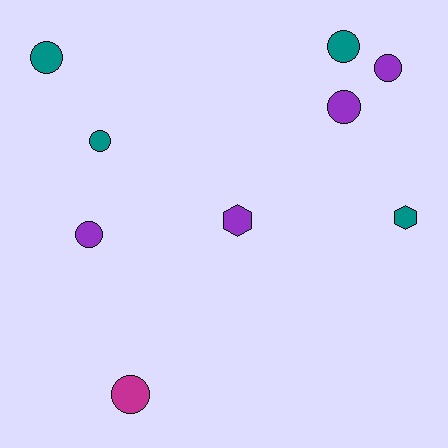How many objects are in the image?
There are 9 objects.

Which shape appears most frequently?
Circle, with 7 objects.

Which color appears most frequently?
Teal, with 4 objects.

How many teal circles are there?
There are 3 teal circles.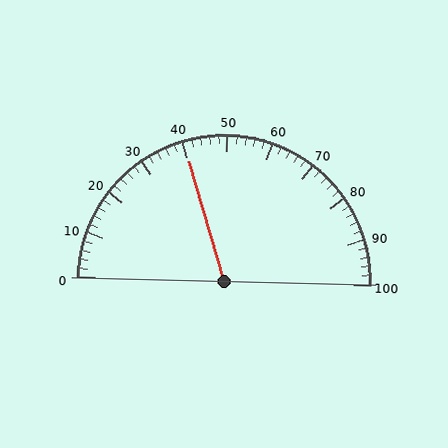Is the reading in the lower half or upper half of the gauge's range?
The reading is in the lower half of the range (0 to 100).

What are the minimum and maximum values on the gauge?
The gauge ranges from 0 to 100.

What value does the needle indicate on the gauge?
The needle indicates approximately 40.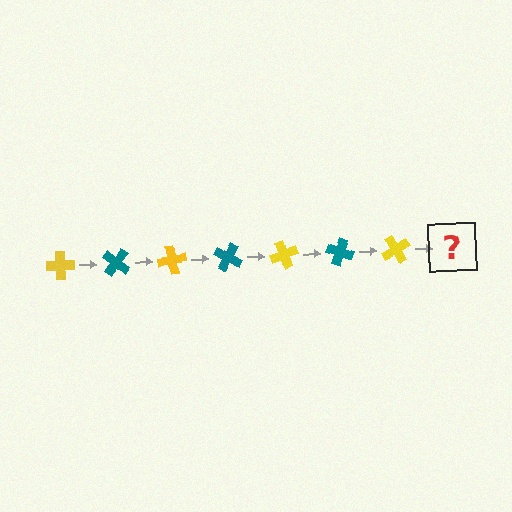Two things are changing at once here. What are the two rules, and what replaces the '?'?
The two rules are that it rotates 40 degrees each step and the color cycles through yellow and teal. The '?' should be a teal cross, rotated 280 degrees from the start.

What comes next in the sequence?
The next element should be a teal cross, rotated 280 degrees from the start.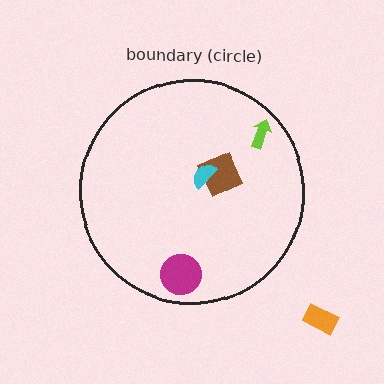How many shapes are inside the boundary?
4 inside, 1 outside.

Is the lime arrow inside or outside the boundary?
Inside.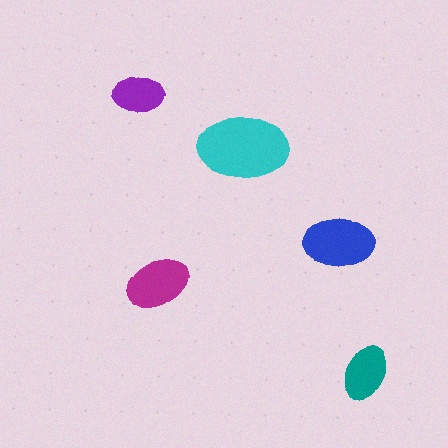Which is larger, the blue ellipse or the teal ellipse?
The blue one.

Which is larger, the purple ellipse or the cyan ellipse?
The cyan one.